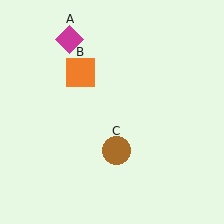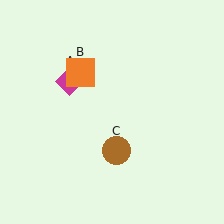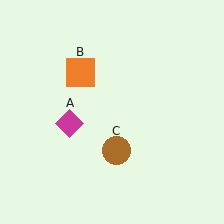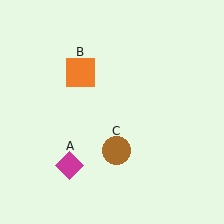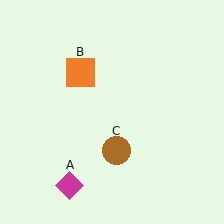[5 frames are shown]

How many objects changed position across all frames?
1 object changed position: magenta diamond (object A).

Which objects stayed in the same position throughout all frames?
Orange square (object B) and brown circle (object C) remained stationary.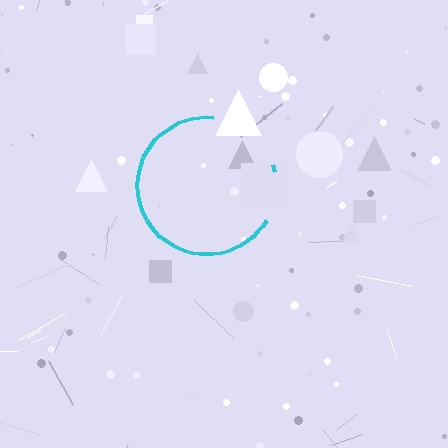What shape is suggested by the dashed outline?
The dashed outline suggests a circle.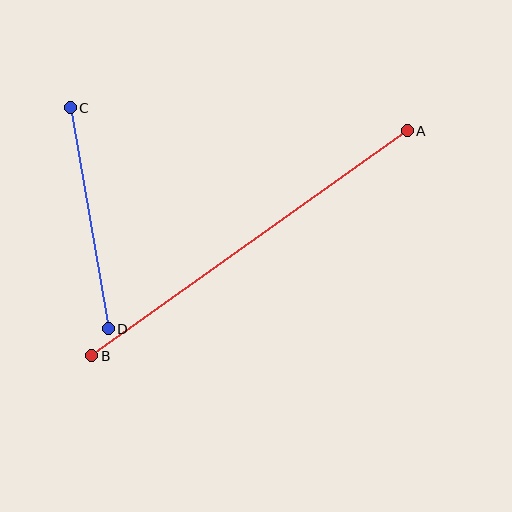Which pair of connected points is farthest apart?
Points A and B are farthest apart.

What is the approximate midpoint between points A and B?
The midpoint is at approximately (250, 243) pixels.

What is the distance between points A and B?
The distance is approximately 387 pixels.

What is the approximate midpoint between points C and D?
The midpoint is at approximately (89, 218) pixels.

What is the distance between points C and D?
The distance is approximately 224 pixels.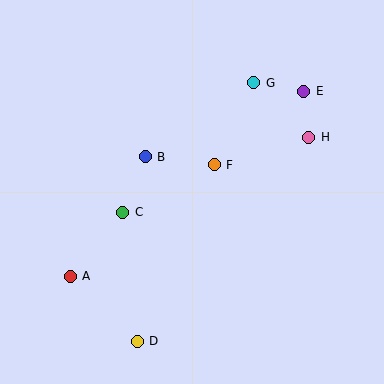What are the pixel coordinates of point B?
Point B is at (145, 157).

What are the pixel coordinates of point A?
Point A is at (70, 276).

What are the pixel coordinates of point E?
Point E is at (304, 91).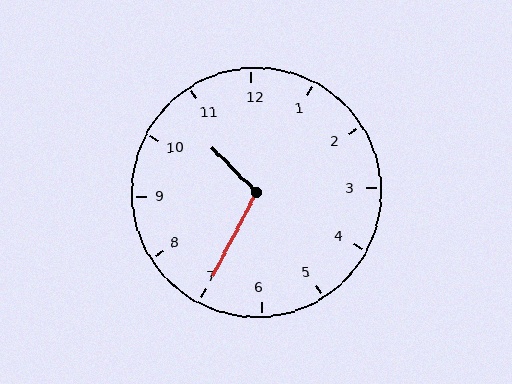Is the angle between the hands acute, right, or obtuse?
It is obtuse.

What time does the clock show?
10:35.